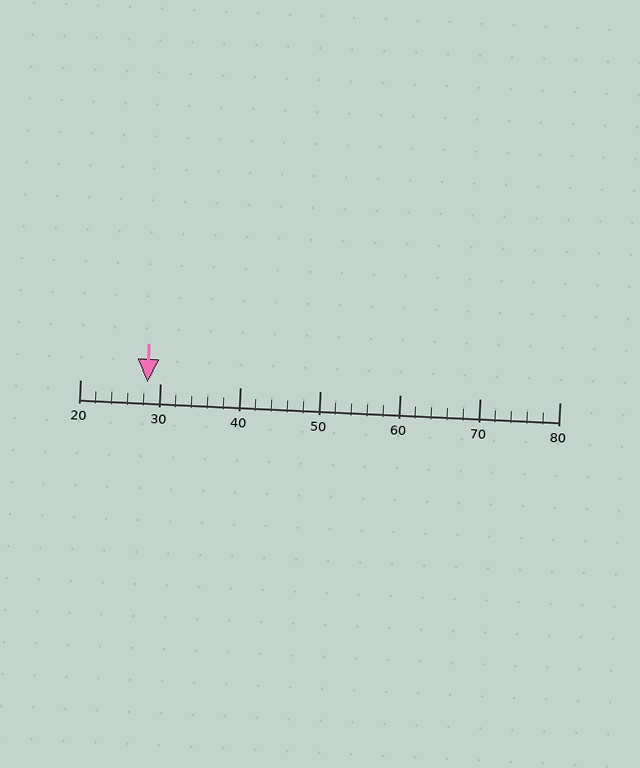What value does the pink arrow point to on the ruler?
The pink arrow points to approximately 28.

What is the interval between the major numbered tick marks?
The major tick marks are spaced 10 units apart.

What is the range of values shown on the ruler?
The ruler shows values from 20 to 80.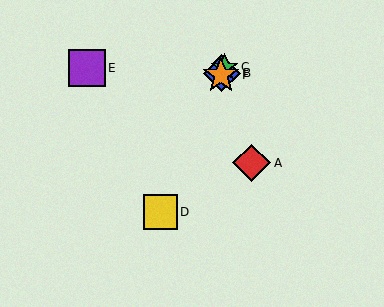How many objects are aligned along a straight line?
4 objects (B, C, D, F) are aligned along a straight line.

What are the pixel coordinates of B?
Object B is at (222, 73).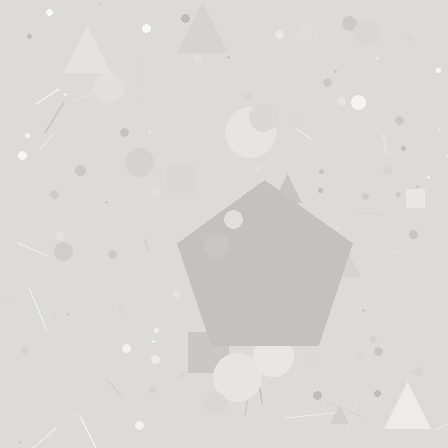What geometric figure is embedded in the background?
A pentagon is embedded in the background.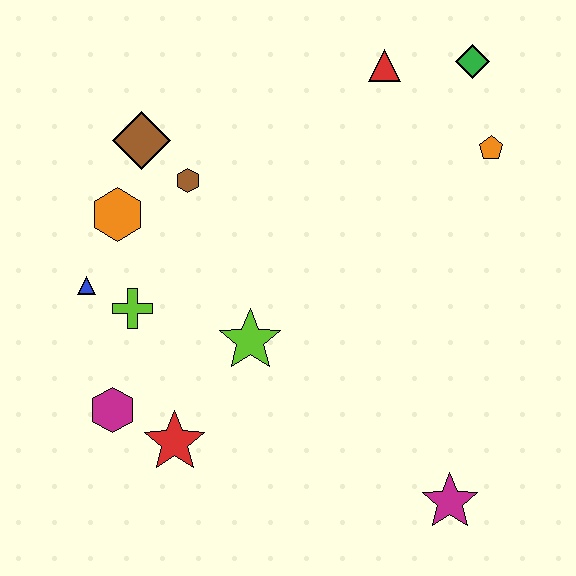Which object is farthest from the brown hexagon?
The magenta star is farthest from the brown hexagon.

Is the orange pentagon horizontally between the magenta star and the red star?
No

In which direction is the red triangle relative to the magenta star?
The red triangle is above the magenta star.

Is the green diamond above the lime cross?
Yes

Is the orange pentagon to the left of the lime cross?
No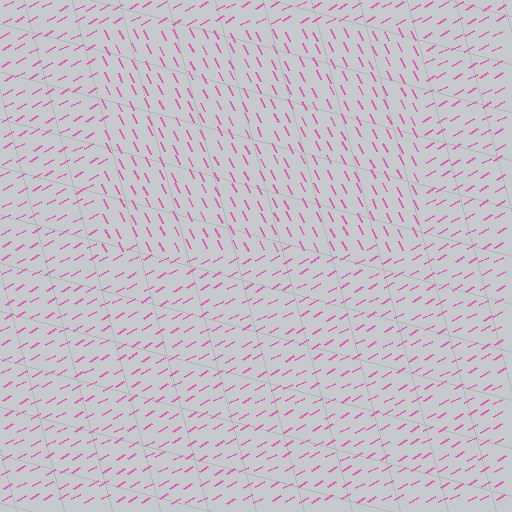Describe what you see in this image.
The image is filled with small pink line segments. A rectangle region in the image has lines oriented differently from the surrounding lines, creating a visible texture boundary.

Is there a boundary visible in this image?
Yes, there is a texture boundary formed by a change in line orientation.